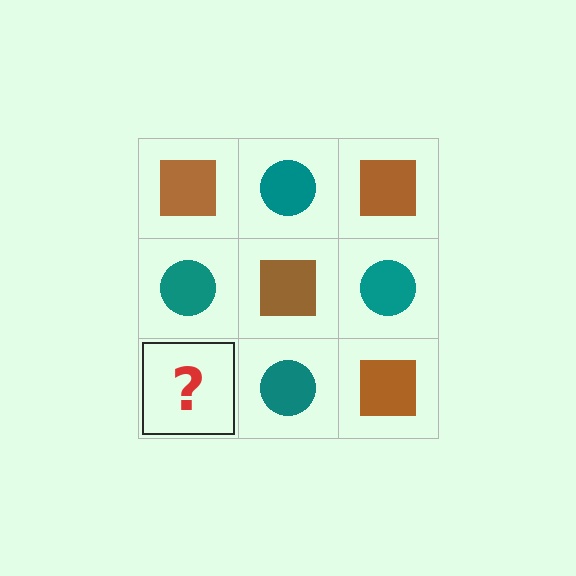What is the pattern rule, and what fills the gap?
The rule is that it alternates brown square and teal circle in a checkerboard pattern. The gap should be filled with a brown square.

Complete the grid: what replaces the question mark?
The question mark should be replaced with a brown square.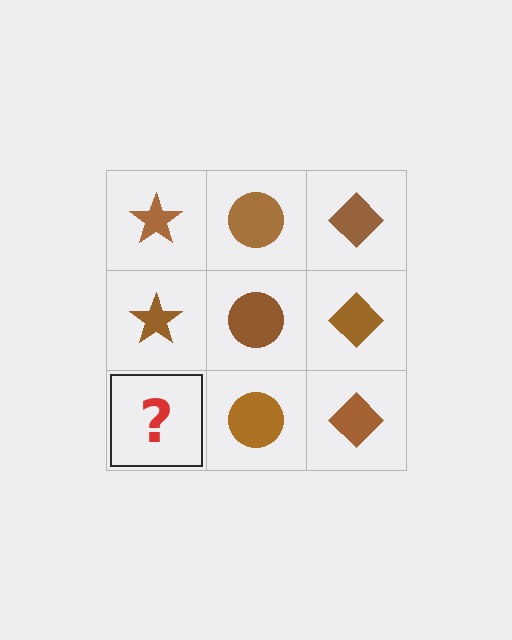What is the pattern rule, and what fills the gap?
The rule is that each column has a consistent shape. The gap should be filled with a brown star.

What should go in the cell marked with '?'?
The missing cell should contain a brown star.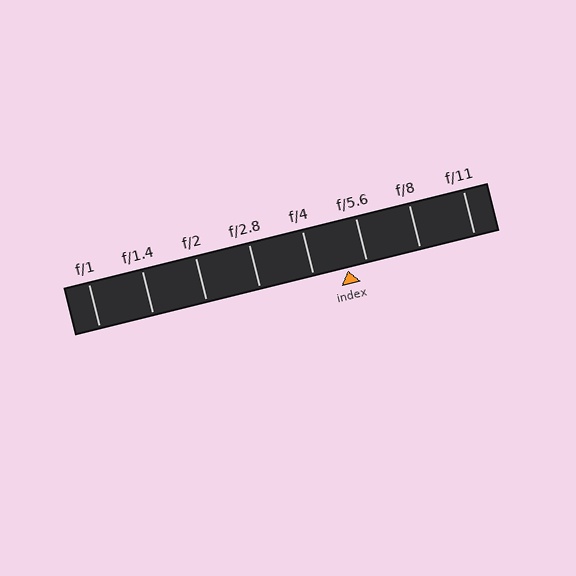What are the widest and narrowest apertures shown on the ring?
The widest aperture shown is f/1 and the narrowest is f/11.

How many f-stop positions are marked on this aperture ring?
There are 8 f-stop positions marked.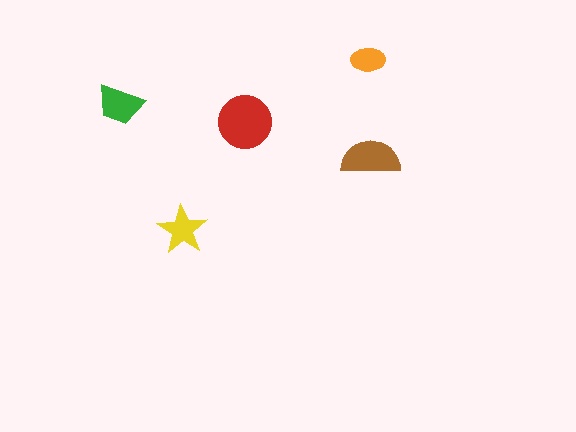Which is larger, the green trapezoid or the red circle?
The red circle.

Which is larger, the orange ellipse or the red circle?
The red circle.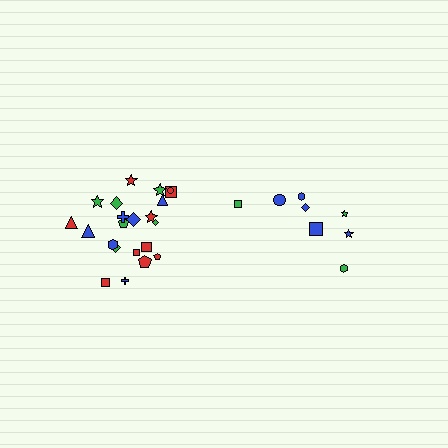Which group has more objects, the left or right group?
The left group.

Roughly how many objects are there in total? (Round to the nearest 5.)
Roughly 30 objects in total.